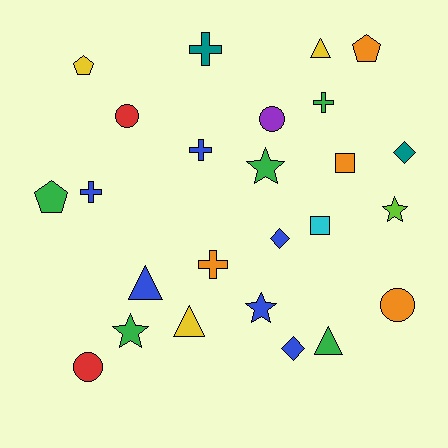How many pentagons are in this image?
There are 3 pentagons.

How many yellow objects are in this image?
There are 3 yellow objects.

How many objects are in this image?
There are 25 objects.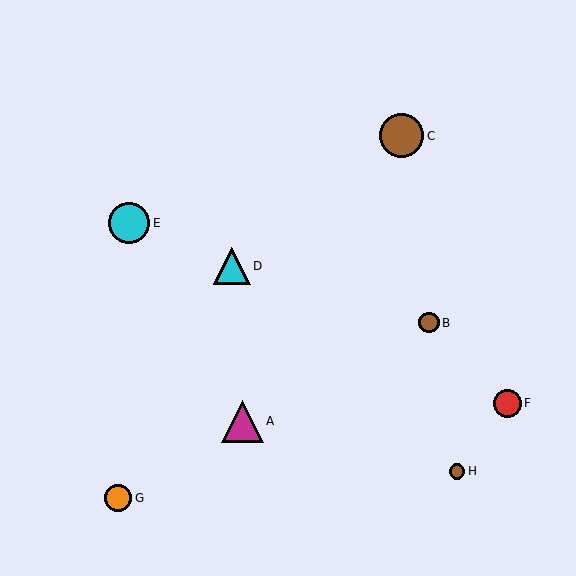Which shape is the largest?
The brown circle (labeled C) is the largest.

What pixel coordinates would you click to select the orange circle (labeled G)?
Click at (118, 498) to select the orange circle G.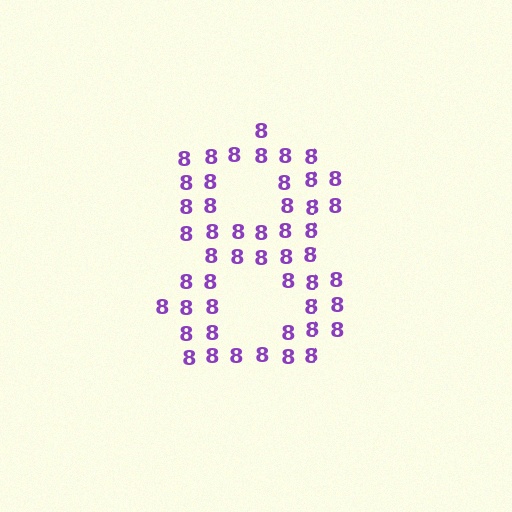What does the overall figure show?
The overall figure shows the digit 8.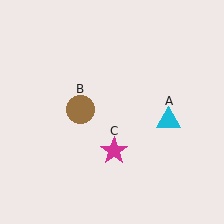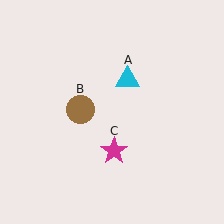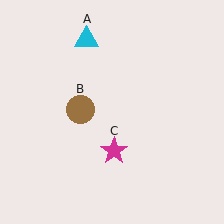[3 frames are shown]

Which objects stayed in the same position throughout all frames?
Brown circle (object B) and magenta star (object C) remained stationary.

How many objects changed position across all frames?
1 object changed position: cyan triangle (object A).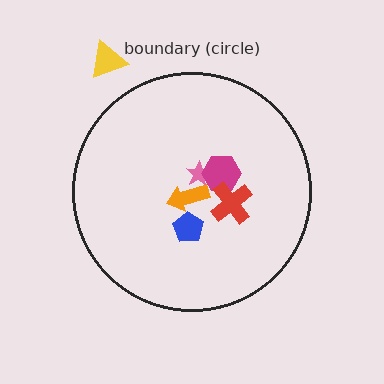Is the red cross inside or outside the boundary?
Inside.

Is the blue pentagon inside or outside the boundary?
Inside.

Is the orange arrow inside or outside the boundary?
Inside.